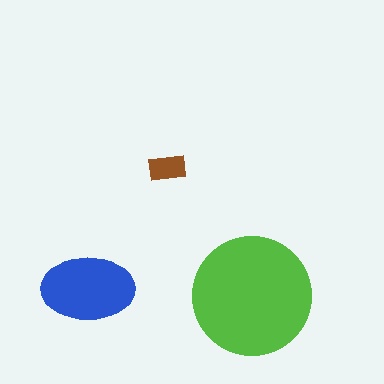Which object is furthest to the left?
The blue ellipse is leftmost.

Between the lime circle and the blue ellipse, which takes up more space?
The lime circle.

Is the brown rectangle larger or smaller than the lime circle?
Smaller.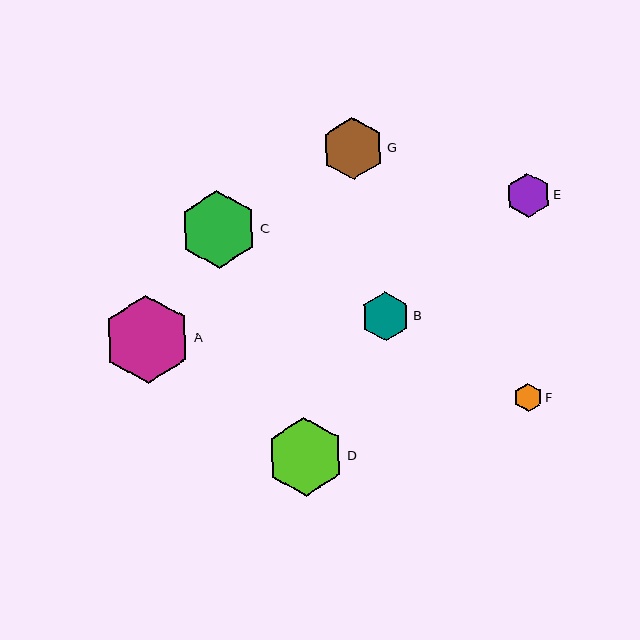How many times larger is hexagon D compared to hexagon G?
Hexagon D is approximately 1.3 times the size of hexagon G.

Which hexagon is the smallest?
Hexagon F is the smallest with a size of approximately 28 pixels.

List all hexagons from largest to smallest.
From largest to smallest: A, D, C, G, B, E, F.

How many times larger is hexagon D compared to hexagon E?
Hexagon D is approximately 1.8 times the size of hexagon E.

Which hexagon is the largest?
Hexagon A is the largest with a size of approximately 88 pixels.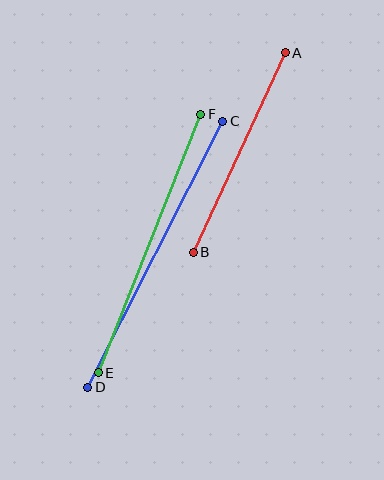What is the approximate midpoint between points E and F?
The midpoint is at approximately (150, 244) pixels.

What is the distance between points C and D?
The distance is approximately 298 pixels.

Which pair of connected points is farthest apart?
Points C and D are farthest apart.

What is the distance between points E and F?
The distance is approximately 278 pixels.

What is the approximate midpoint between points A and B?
The midpoint is at approximately (239, 152) pixels.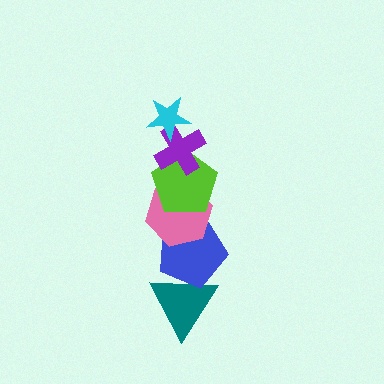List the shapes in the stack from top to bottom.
From top to bottom: the cyan star, the purple cross, the lime pentagon, the pink hexagon, the blue pentagon, the teal triangle.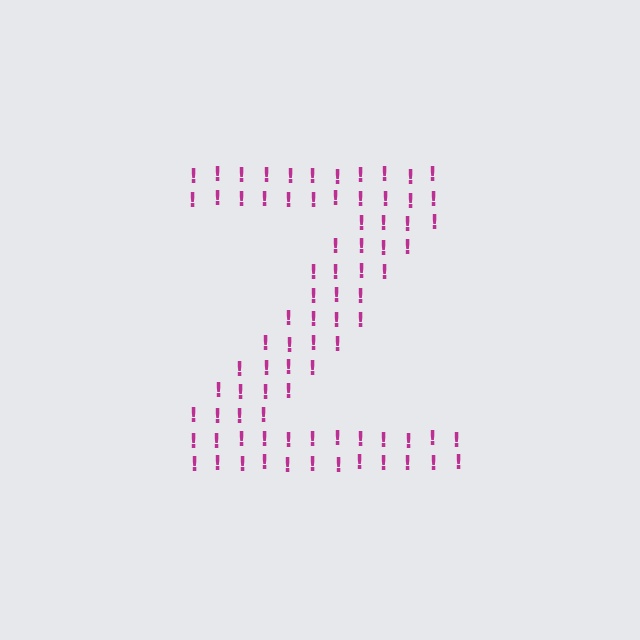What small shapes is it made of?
It is made of small exclamation marks.